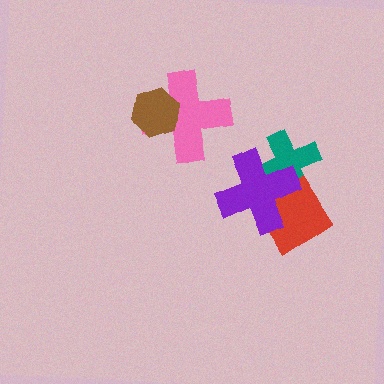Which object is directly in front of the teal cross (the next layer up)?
The red diamond is directly in front of the teal cross.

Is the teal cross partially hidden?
Yes, it is partially covered by another shape.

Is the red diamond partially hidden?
Yes, it is partially covered by another shape.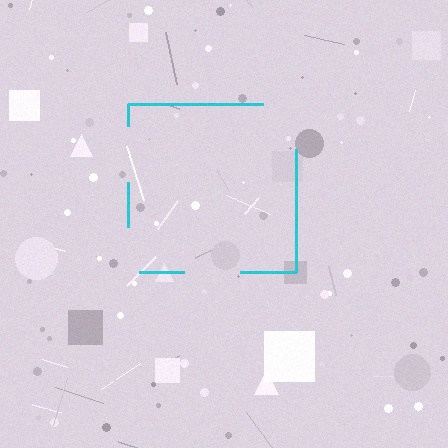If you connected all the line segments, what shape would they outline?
They would outline a square.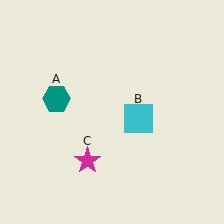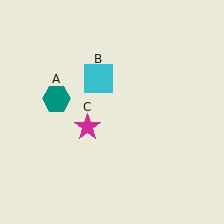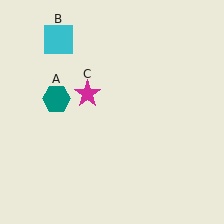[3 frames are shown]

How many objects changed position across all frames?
2 objects changed position: cyan square (object B), magenta star (object C).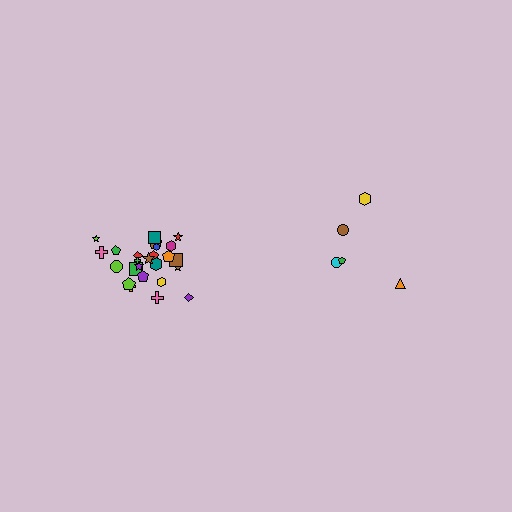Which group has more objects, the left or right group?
The left group.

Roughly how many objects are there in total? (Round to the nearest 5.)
Roughly 30 objects in total.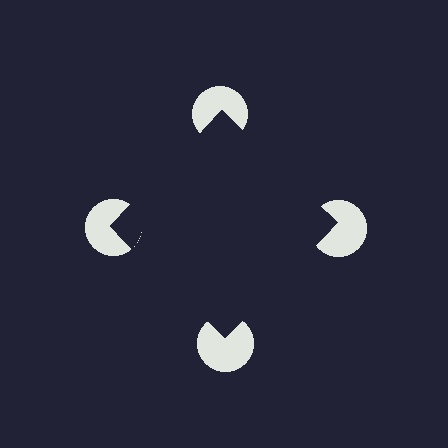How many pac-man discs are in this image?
There are 4 — one at each vertex of the illusory square.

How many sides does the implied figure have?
4 sides.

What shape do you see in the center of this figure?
An illusory square — its edges are inferred from the aligned wedge cuts in the pac-man discs, not physically drawn.